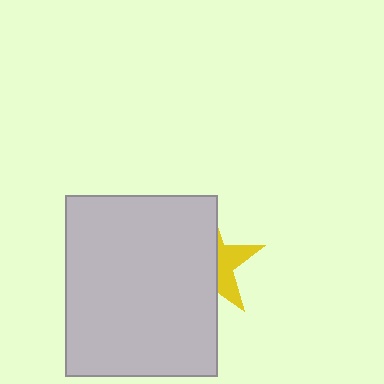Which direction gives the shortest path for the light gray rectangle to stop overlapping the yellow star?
Moving left gives the shortest separation.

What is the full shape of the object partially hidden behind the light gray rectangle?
The partially hidden object is a yellow star.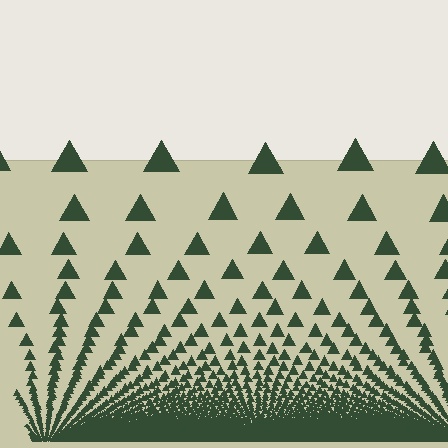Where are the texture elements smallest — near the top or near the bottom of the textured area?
Near the bottom.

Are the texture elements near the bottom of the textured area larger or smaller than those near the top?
Smaller. The gradient is inverted — elements near the bottom are smaller and denser.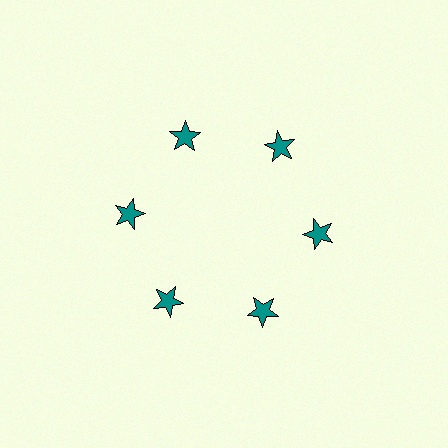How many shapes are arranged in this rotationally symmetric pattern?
There are 6 shapes, arranged in 6 groups of 1.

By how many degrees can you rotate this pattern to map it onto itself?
The pattern maps onto itself every 60 degrees of rotation.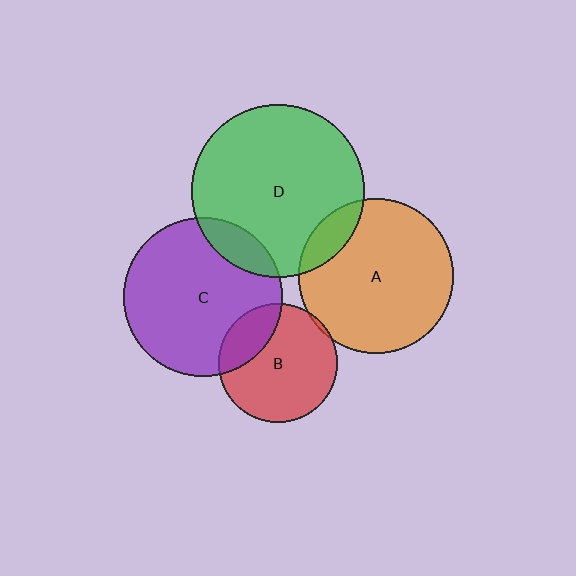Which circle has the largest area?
Circle D (green).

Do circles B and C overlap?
Yes.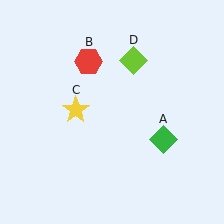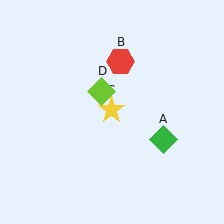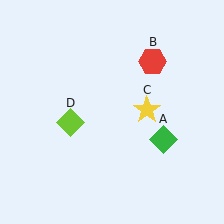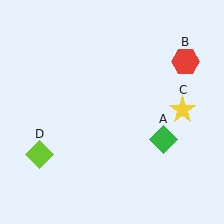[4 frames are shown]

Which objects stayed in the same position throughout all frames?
Green diamond (object A) remained stationary.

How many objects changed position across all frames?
3 objects changed position: red hexagon (object B), yellow star (object C), lime diamond (object D).